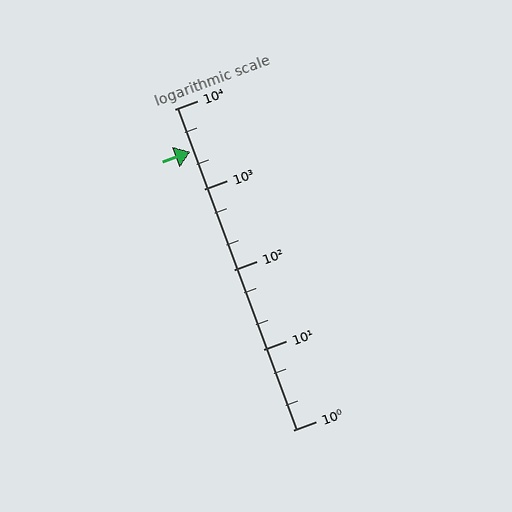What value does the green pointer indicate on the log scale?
The pointer indicates approximately 2900.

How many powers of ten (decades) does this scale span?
The scale spans 4 decades, from 1 to 10000.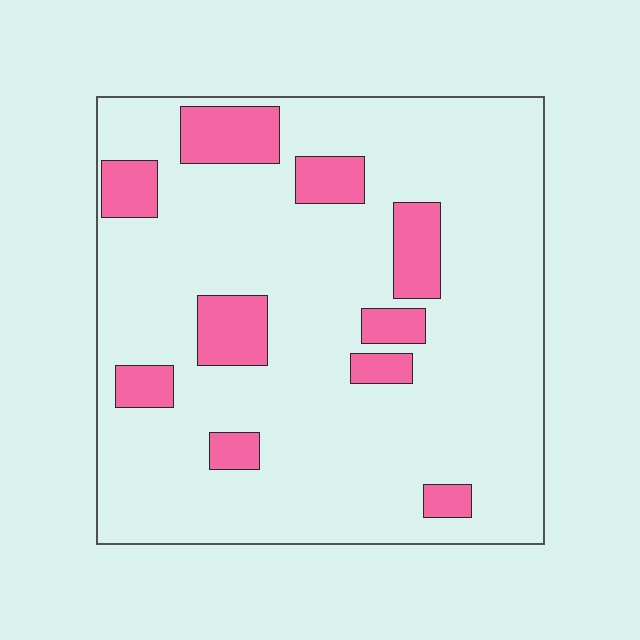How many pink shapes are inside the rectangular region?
10.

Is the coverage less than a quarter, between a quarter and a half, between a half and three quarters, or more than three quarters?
Less than a quarter.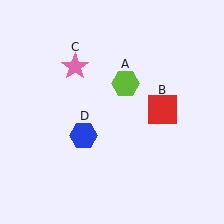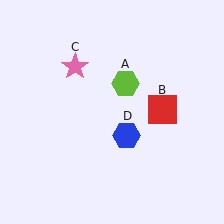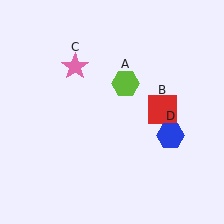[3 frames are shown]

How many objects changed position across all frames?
1 object changed position: blue hexagon (object D).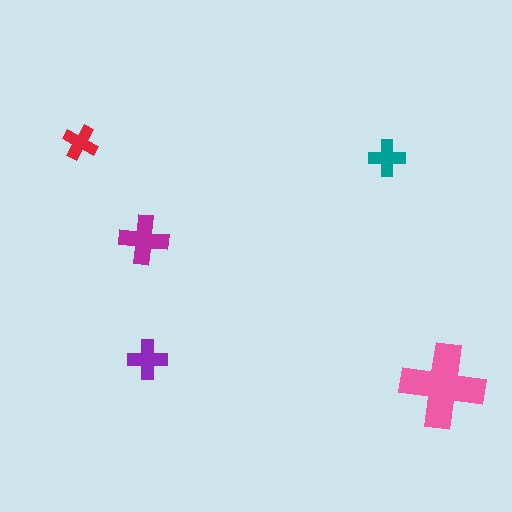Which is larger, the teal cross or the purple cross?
The purple one.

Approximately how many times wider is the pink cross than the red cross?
About 2.5 times wider.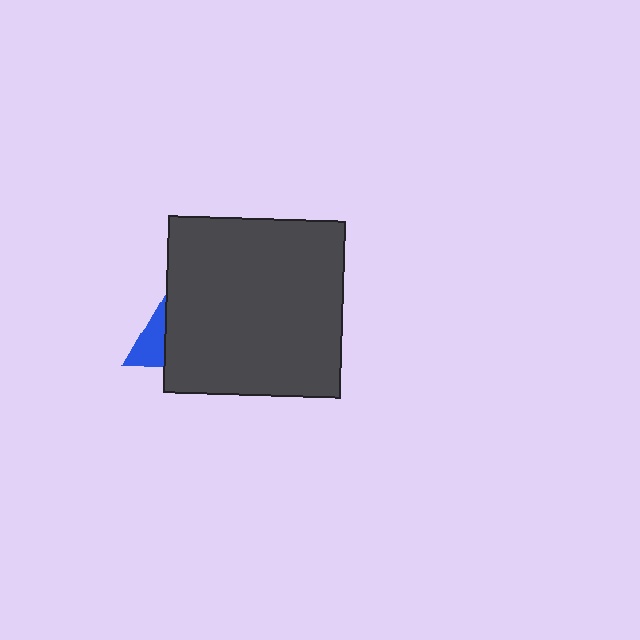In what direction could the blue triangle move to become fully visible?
The blue triangle could move left. That would shift it out from behind the dark gray square entirely.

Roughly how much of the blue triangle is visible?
A small part of it is visible (roughly 33%).